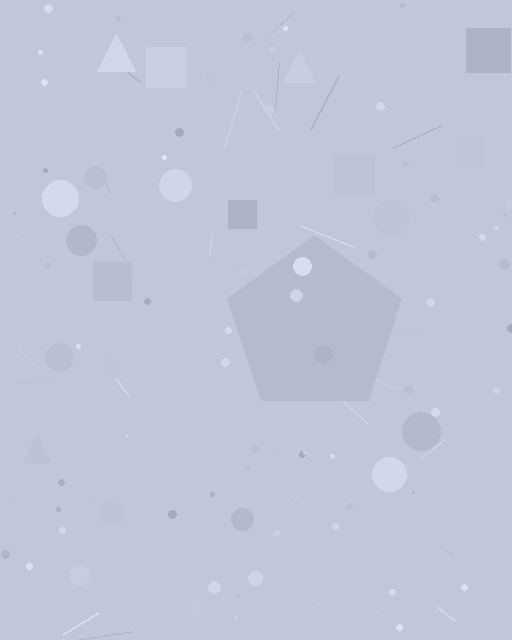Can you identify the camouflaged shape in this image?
The camouflaged shape is a pentagon.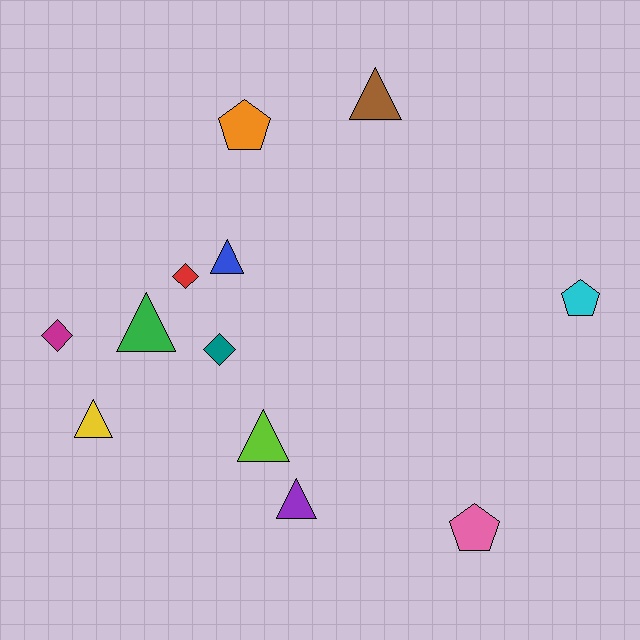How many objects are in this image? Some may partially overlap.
There are 12 objects.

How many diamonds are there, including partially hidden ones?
There are 3 diamonds.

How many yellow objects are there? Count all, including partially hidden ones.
There is 1 yellow object.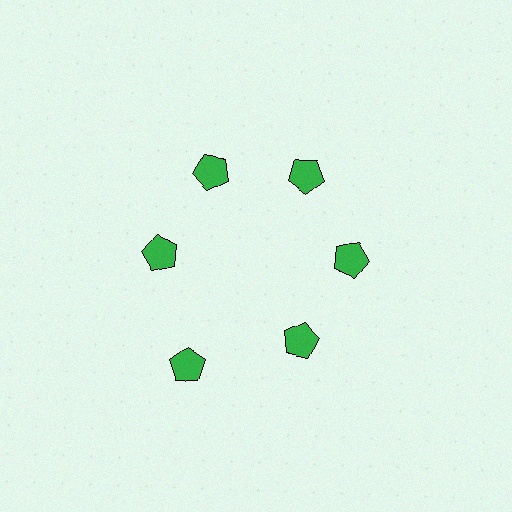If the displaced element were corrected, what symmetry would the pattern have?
It would have 6-fold rotational symmetry — the pattern would map onto itself every 60 degrees.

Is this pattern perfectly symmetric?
No. The 6 green pentagons are arranged in a ring, but one element near the 7 o'clock position is pushed outward from the center, breaking the 6-fold rotational symmetry.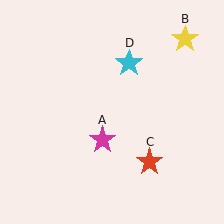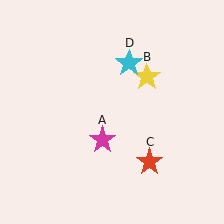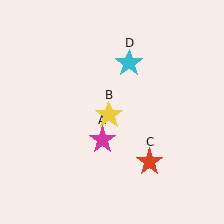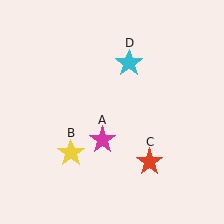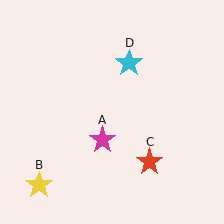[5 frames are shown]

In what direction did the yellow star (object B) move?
The yellow star (object B) moved down and to the left.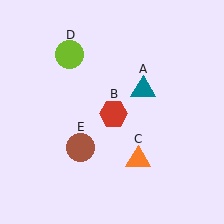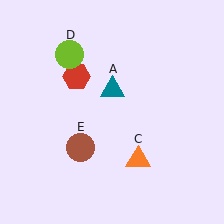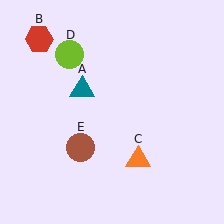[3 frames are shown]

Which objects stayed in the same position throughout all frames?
Orange triangle (object C) and lime circle (object D) and brown circle (object E) remained stationary.